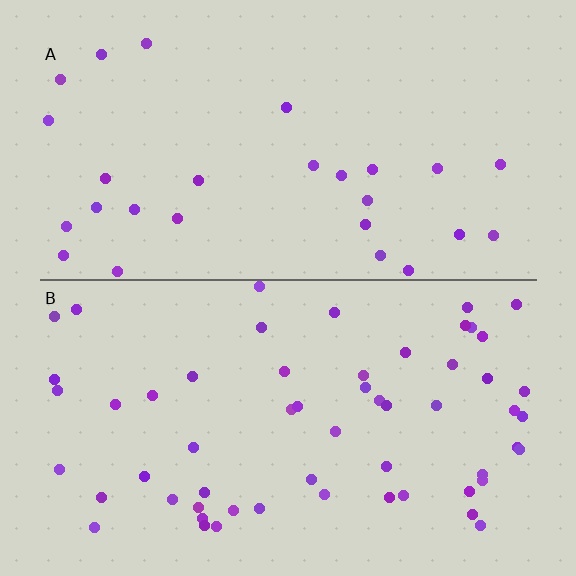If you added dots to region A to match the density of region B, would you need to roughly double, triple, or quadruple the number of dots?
Approximately double.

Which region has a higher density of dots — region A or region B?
B (the bottom).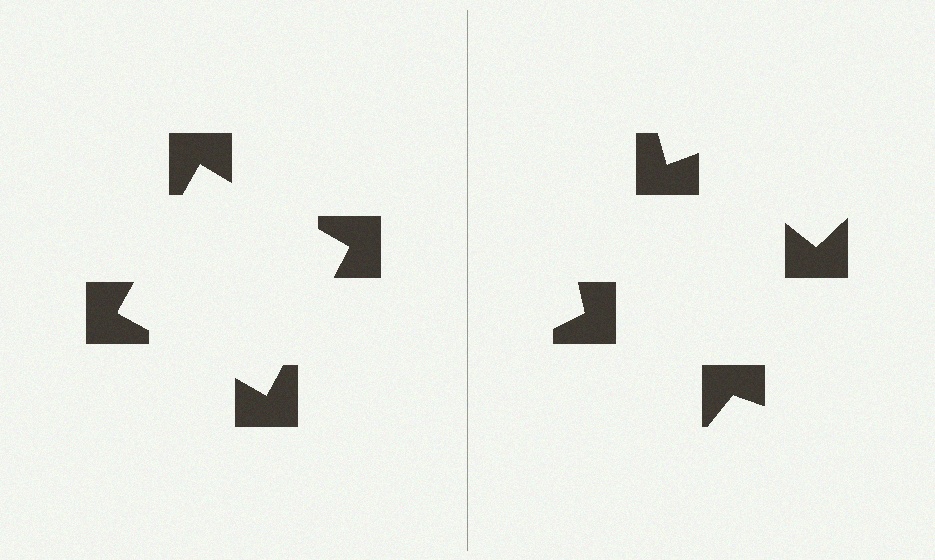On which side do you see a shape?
An illusory square appears on the left side. On the right side the wedge cuts are rotated, so no coherent shape forms.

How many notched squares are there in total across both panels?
8 — 4 on each side.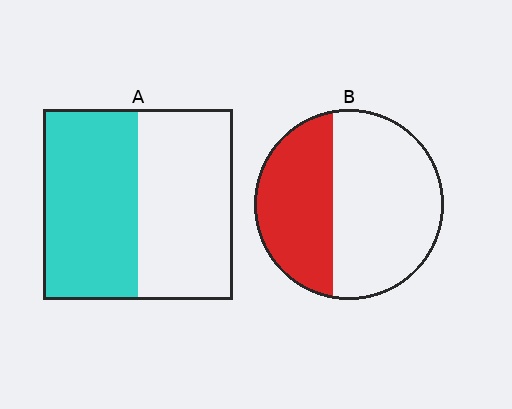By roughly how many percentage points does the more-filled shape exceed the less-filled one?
By roughly 10 percentage points (A over B).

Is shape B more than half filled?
No.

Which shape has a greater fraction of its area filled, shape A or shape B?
Shape A.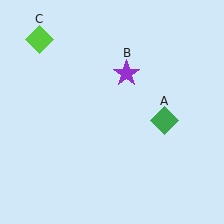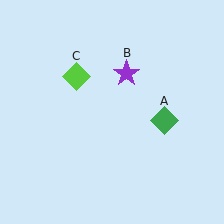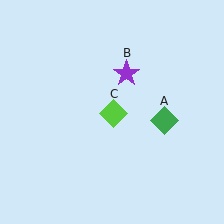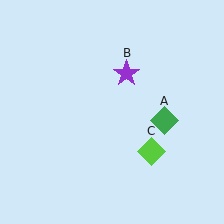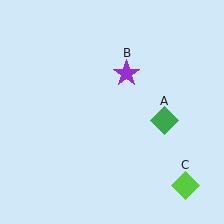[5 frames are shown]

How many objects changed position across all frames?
1 object changed position: lime diamond (object C).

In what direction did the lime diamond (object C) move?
The lime diamond (object C) moved down and to the right.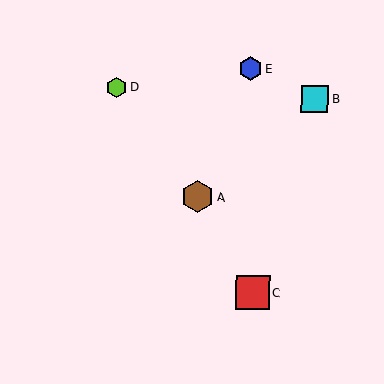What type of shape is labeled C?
Shape C is a red square.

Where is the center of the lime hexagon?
The center of the lime hexagon is at (116, 87).